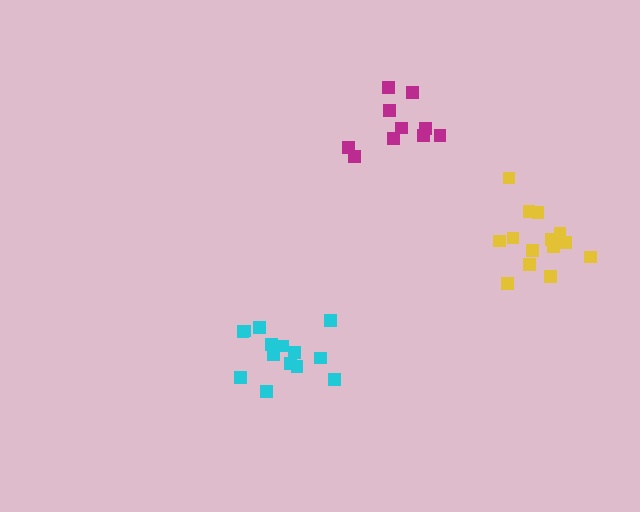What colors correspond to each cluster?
The clusters are colored: yellow, magenta, cyan.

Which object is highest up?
The magenta cluster is topmost.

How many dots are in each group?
Group 1: 14 dots, Group 2: 10 dots, Group 3: 14 dots (38 total).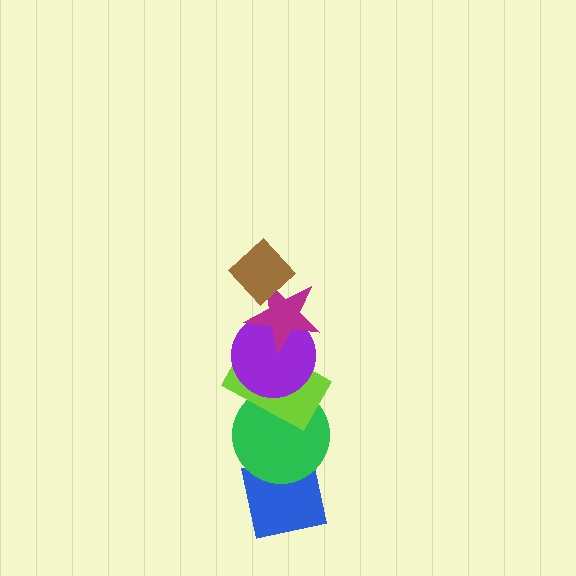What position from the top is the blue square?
The blue square is 6th from the top.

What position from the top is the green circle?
The green circle is 5th from the top.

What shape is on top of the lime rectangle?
The purple circle is on top of the lime rectangle.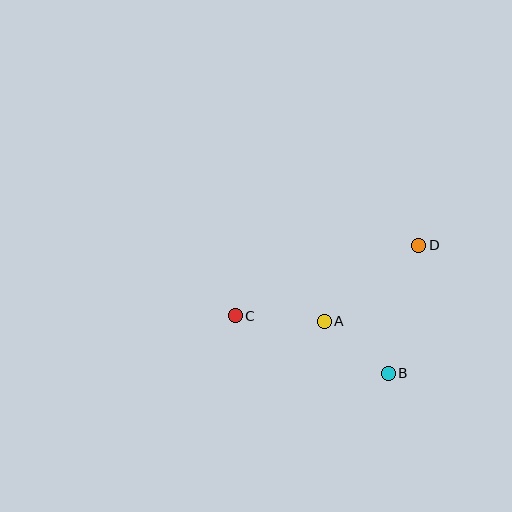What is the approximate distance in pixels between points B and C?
The distance between B and C is approximately 164 pixels.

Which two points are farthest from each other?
Points C and D are farthest from each other.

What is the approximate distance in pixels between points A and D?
The distance between A and D is approximately 121 pixels.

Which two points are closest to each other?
Points A and B are closest to each other.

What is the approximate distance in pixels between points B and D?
The distance between B and D is approximately 132 pixels.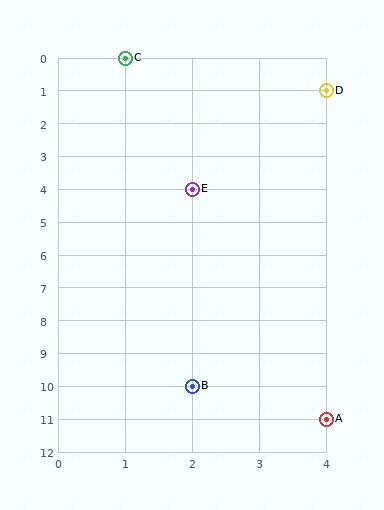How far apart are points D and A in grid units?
Points D and A are 10 rows apart.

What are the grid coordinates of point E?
Point E is at grid coordinates (2, 4).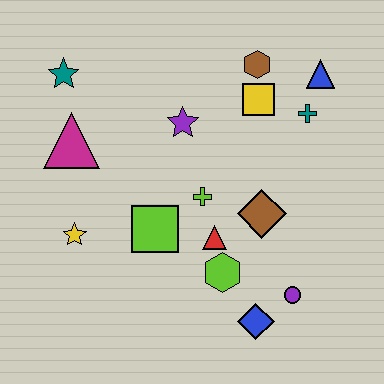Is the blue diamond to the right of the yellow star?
Yes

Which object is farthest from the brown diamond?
The teal star is farthest from the brown diamond.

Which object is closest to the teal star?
The magenta triangle is closest to the teal star.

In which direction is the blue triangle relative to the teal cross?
The blue triangle is above the teal cross.